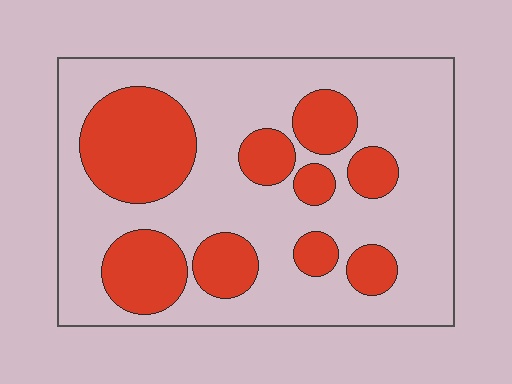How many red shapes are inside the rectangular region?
9.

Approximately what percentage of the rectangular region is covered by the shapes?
Approximately 30%.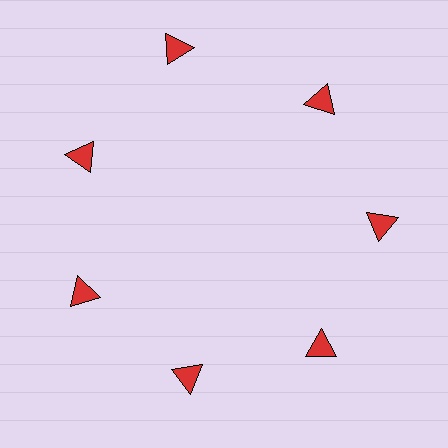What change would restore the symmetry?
The symmetry would be restored by moving it inward, back onto the ring so that all 7 triangles sit at equal angles and equal distance from the center.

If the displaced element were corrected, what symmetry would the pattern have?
It would have 7-fold rotational symmetry — the pattern would map onto itself every 51 degrees.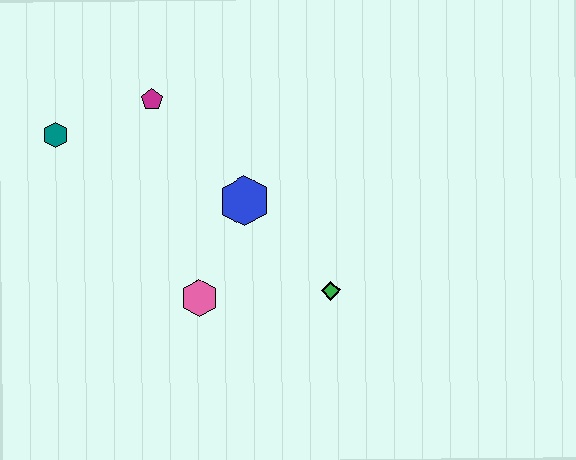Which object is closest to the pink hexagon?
The blue hexagon is closest to the pink hexagon.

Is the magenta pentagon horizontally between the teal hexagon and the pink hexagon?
Yes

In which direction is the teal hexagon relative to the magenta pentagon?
The teal hexagon is to the left of the magenta pentagon.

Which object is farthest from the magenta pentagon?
The green diamond is farthest from the magenta pentagon.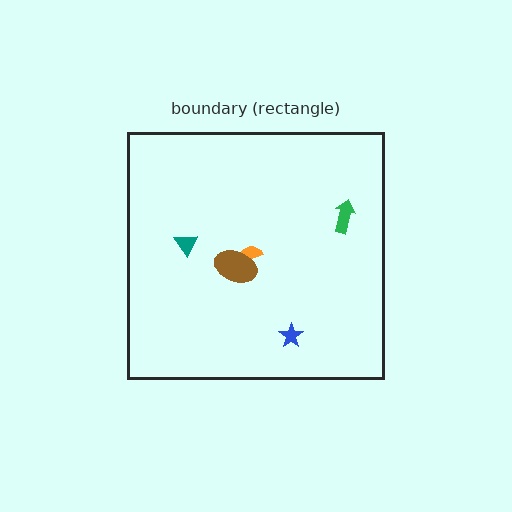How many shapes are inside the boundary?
5 inside, 0 outside.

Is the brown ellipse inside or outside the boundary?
Inside.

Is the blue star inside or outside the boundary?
Inside.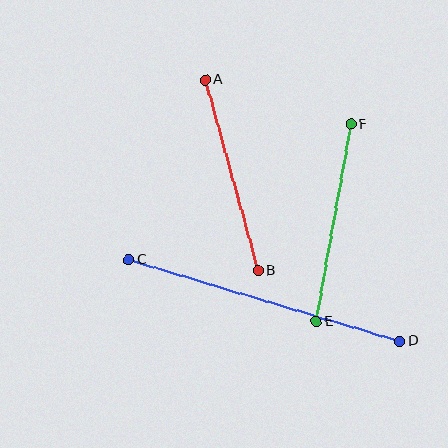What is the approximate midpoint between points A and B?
The midpoint is at approximately (232, 175) pixels.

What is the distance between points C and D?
The distance is approximately 283 pixels.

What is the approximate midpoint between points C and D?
The midpoint is at approximately (264, 300) pixels.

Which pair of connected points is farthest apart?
Points C and D are farthest apart.